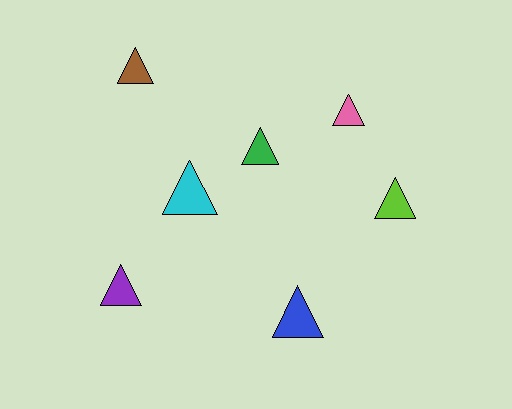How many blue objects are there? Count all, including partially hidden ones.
There is 1 blue object.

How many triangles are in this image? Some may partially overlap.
There are 7 triangles.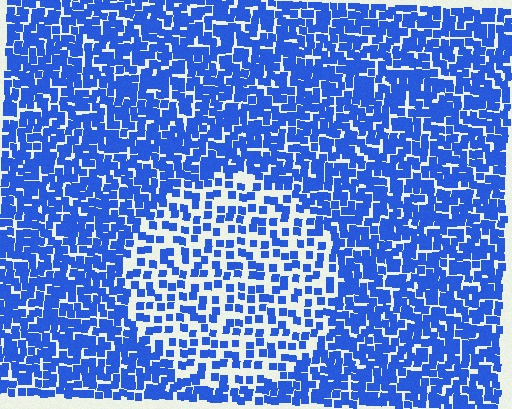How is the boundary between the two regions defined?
The boundary is defined by a change in element density (approximately 2.0x ratio). All elements are the same color, size, and shape.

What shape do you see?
I see a circle.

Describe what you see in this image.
The image contains small blue elements arranged at two different densities. A circle-shaped region is visible where the elements are less densely packed than the surrounding area.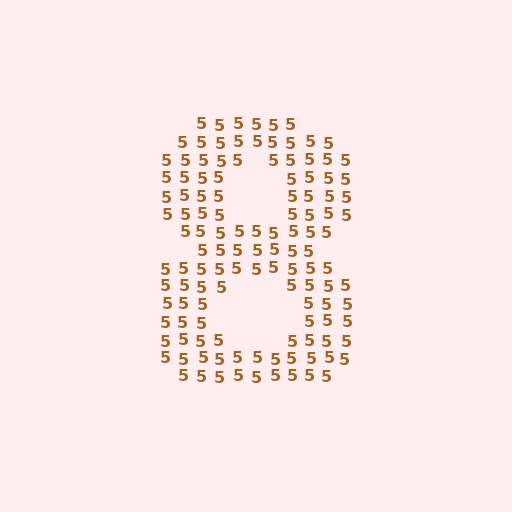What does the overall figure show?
The overall figure shows the digit 8.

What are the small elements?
The small elements are digit 5's.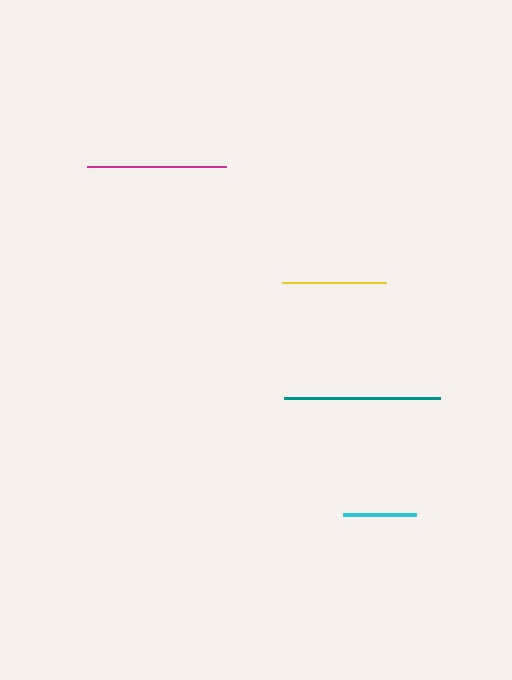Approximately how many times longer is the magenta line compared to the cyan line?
The magenta line is approximately 1.9 times the length of the cyan line.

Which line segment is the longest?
The teal line is the longest at approximately 156 pixels.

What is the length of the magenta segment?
The magenta segment is approximately 140 pixels long.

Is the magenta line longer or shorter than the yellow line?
The magenta line is longer than the yellow line.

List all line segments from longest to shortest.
From longest to shortest: teal, magenta, yellow, cyan.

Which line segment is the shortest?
The cyan line is the shortest at approximately 73 pixels.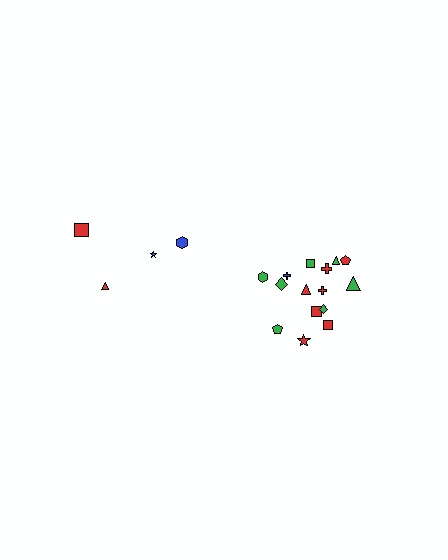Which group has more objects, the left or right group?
The right group.